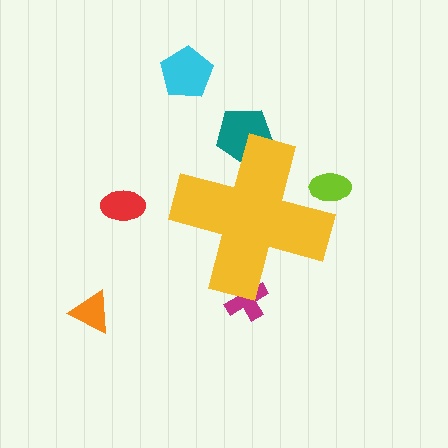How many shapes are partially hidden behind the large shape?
3 shapes are partially hidden.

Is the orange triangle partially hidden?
No, the orange triangle is fully visible.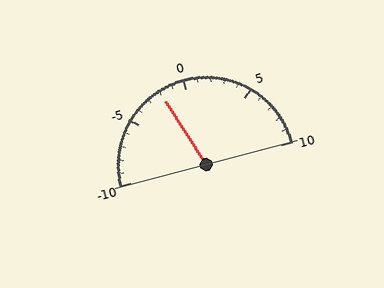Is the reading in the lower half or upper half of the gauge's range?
The reading is in the lower half of the range (-10 to 10).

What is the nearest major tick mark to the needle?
The nearest major tick mark is 0.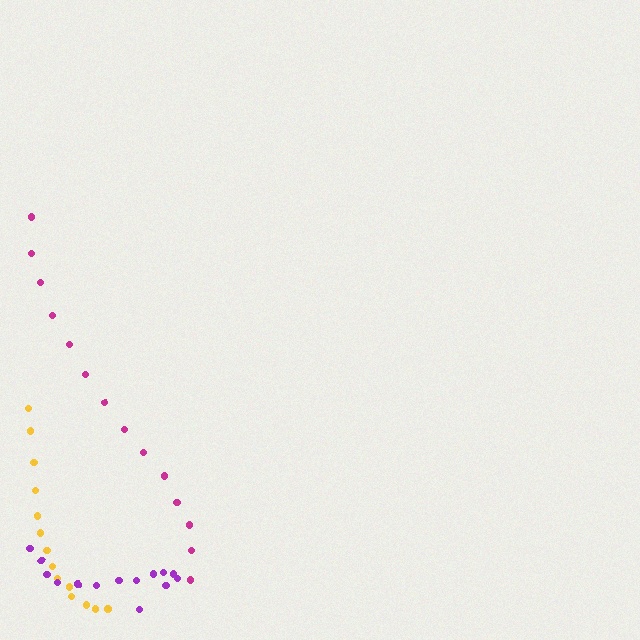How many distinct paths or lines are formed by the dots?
There are 3 distinct paths.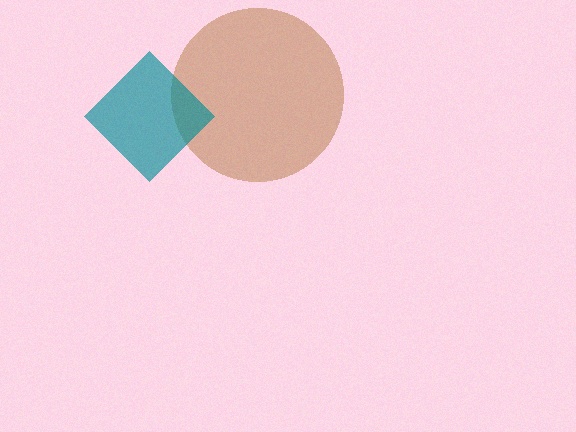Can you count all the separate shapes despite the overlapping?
Yes, there are 2 separate shapes.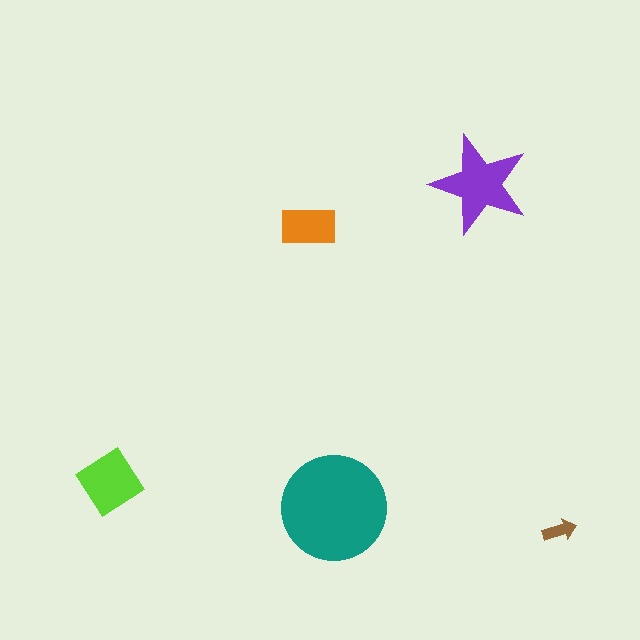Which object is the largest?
The teal circle.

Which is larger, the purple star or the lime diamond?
The purple star.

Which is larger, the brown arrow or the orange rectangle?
The orange rectangle.